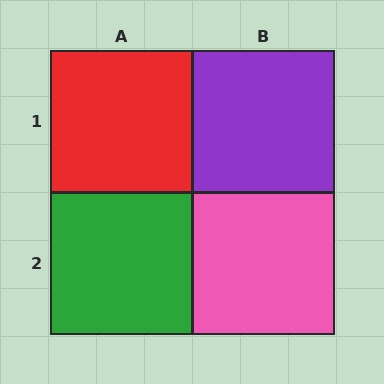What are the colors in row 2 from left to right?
Green, pink.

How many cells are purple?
1 cell is purple.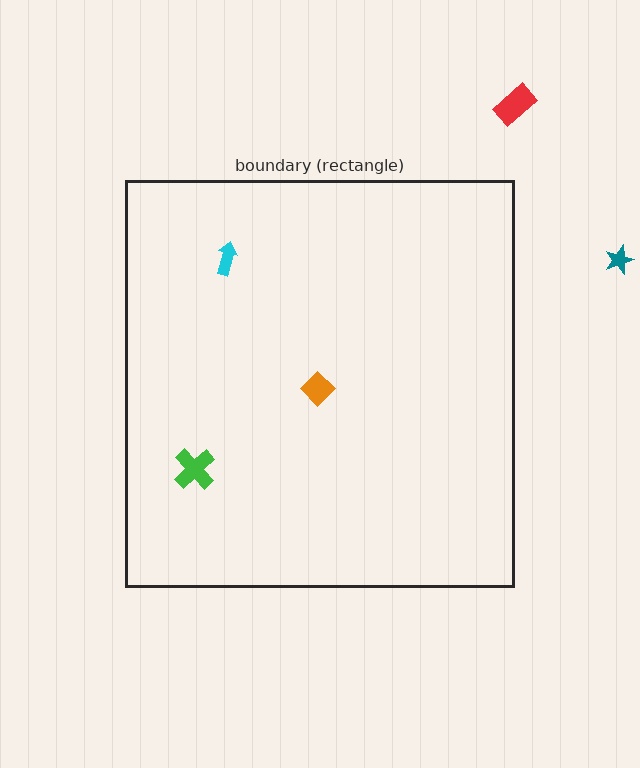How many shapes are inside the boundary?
3 inside, 2 outside.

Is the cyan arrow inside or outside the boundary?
Inside.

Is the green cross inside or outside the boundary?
Inside.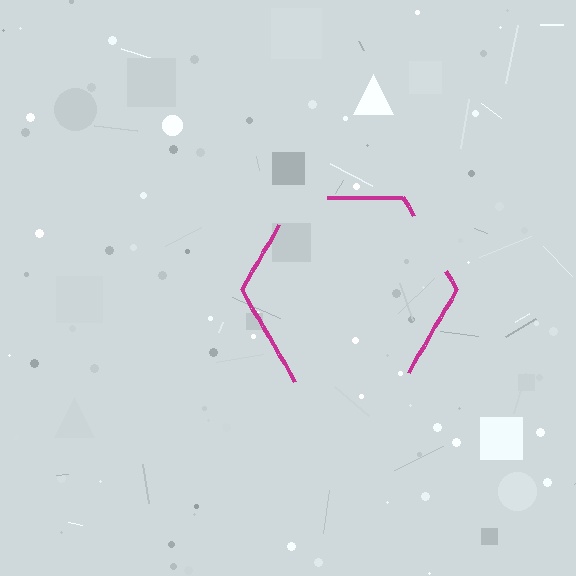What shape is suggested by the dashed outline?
The dashed outline suggests a hexagon.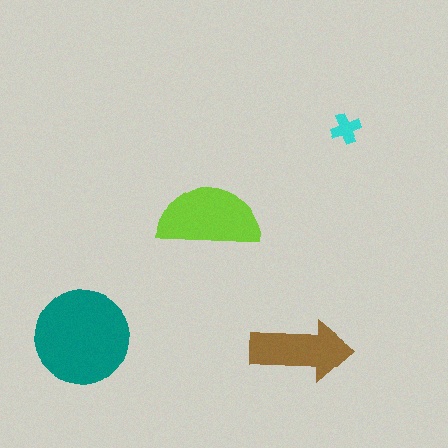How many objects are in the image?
There are 4 objects in the image.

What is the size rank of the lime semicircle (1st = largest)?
2nd.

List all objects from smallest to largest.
The cyan cross, the brown arrow, the lime semicircle, the teal circle.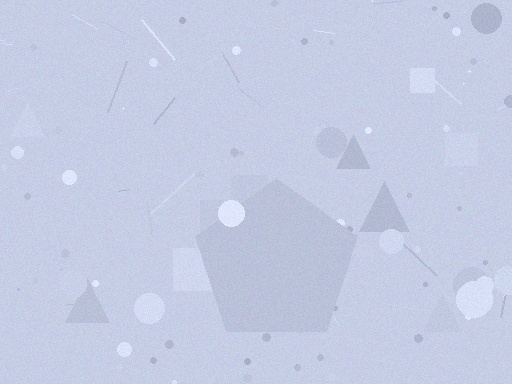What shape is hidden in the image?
A pentagon is hidden in the image.